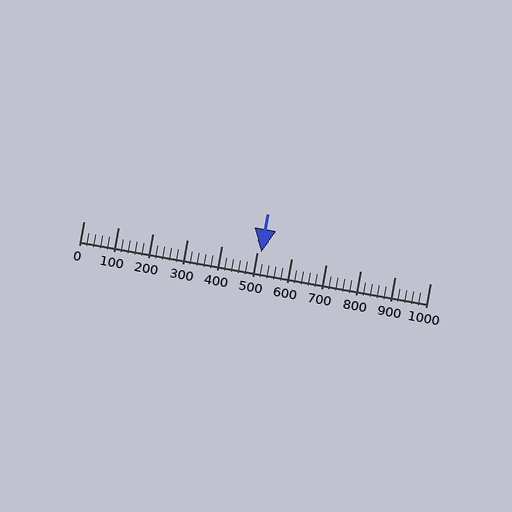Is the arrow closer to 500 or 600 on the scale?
The arrow is closer to 500.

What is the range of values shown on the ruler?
The ruler shows values from 0 to 1000.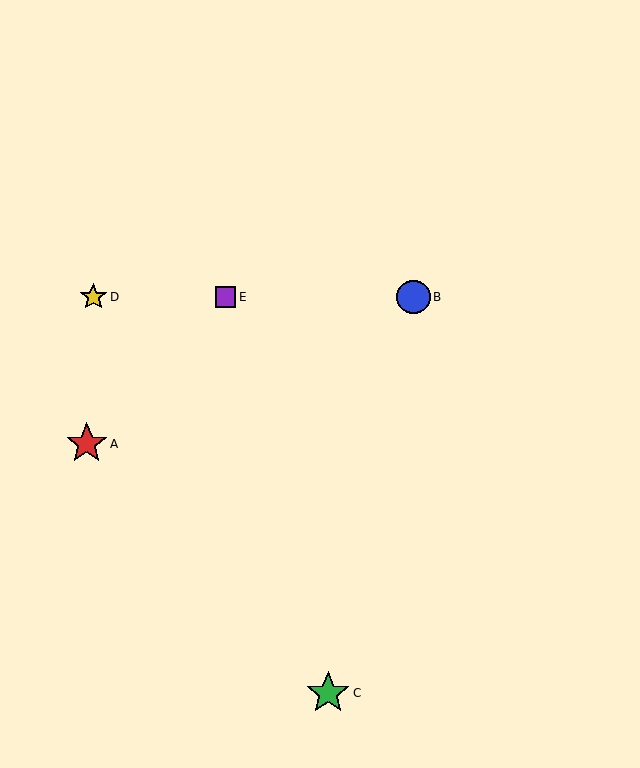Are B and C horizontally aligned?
No, B is at y≈297 and C is at y≈693.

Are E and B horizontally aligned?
Yes, both are at y≈297.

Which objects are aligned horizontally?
Objects B, D, E are aligned horizontally.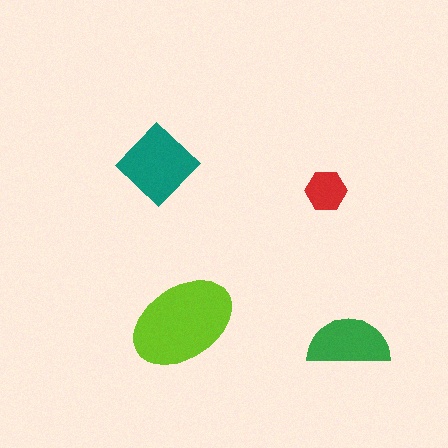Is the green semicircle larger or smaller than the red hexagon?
Larger.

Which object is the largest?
The lime ellipse.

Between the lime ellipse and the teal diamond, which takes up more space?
The lime ellipse.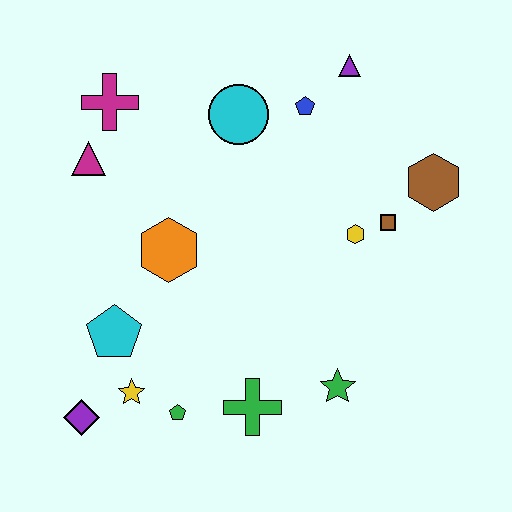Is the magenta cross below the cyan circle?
No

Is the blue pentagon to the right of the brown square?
No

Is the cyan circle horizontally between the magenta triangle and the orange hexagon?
No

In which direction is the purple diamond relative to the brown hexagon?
The purple diamond is to the left of the brown hexagon.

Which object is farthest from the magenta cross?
The green star is farthest from the magenta cross.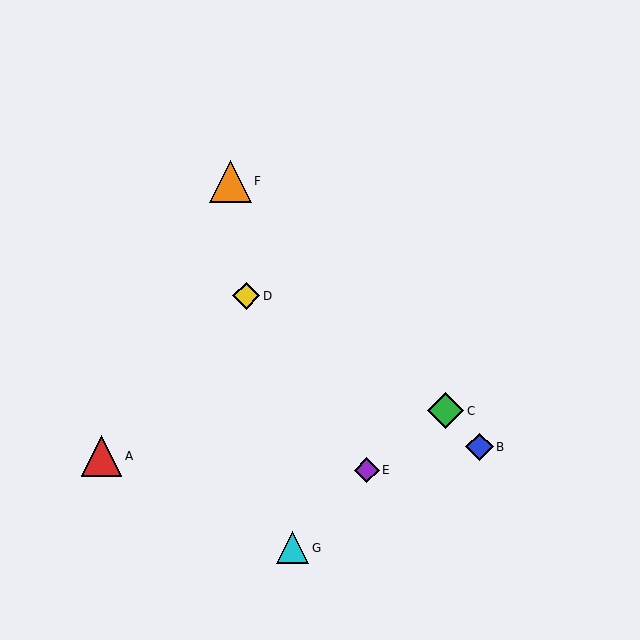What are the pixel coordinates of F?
Object F is at (231, 181).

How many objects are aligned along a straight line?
3 objects (B, C, F) are aligned along a straight line.